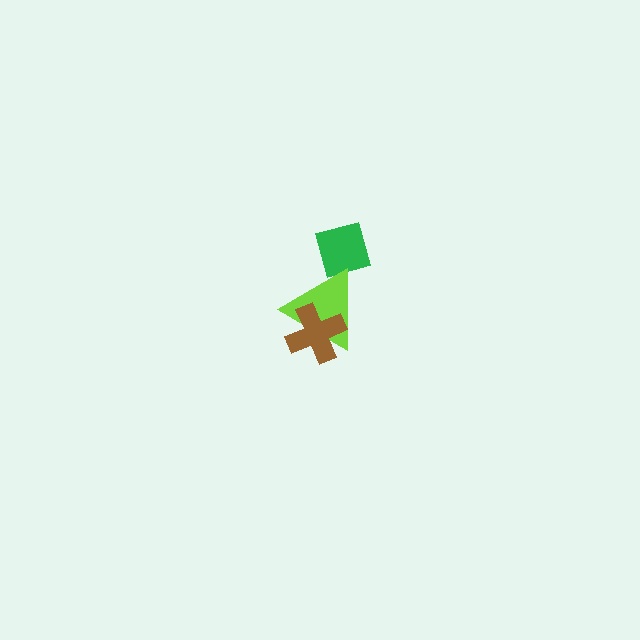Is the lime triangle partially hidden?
Yes, it is partially covered by another shape.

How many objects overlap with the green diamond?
1 object overlaps with the green diamond.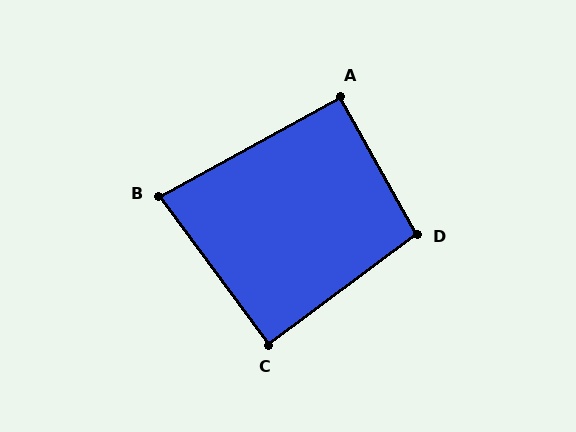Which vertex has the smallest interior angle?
B, at approximately 82 degrees.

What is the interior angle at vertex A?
Approximately 90 degrees (approximately right).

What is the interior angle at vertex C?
Approximately 90 degrees (approximately right).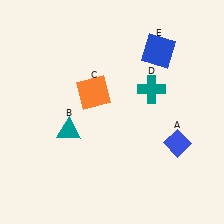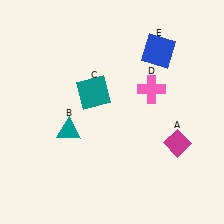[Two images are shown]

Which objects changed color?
A changed from blue to magenta. C changed from orange to teal. D changed from teal to pink.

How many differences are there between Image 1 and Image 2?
There are 3 differences between the two images.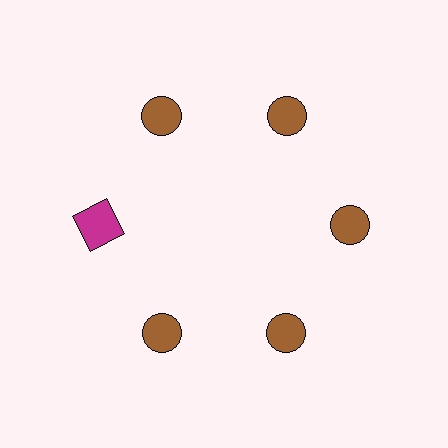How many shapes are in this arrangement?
There are 6 shapes arranged in a ring pattern.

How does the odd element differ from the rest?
It differs in both color (magenta instead of brown) and shape (square instead of circle).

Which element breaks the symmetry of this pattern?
The magenta square at roughly the 9 o'clock position breaks the symmetry. All other shapes are brown circles.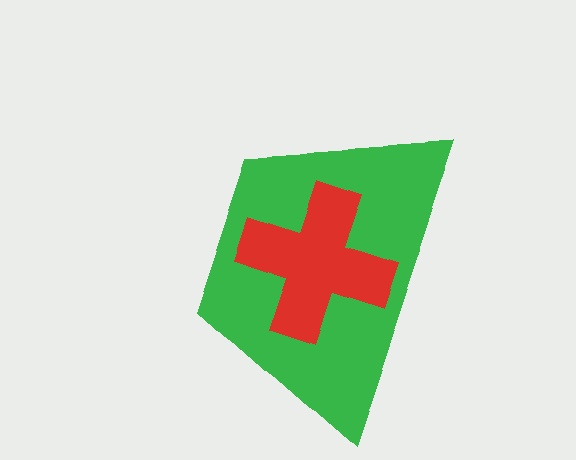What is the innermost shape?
The red cross.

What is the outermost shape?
The green trapezoid.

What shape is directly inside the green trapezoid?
The red cross.